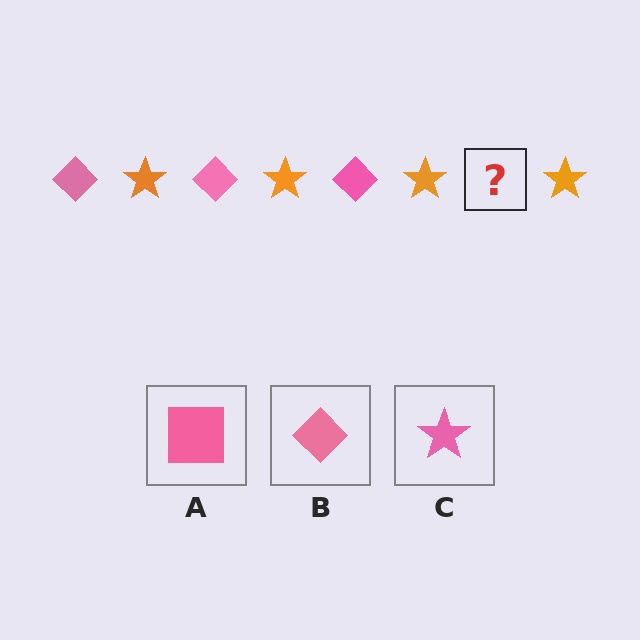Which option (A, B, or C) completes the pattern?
B.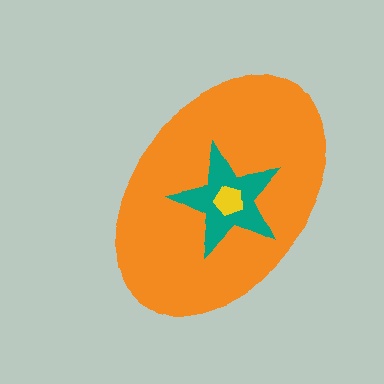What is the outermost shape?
The orange ellipse.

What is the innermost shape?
The yellow pentagon.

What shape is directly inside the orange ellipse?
The teal star.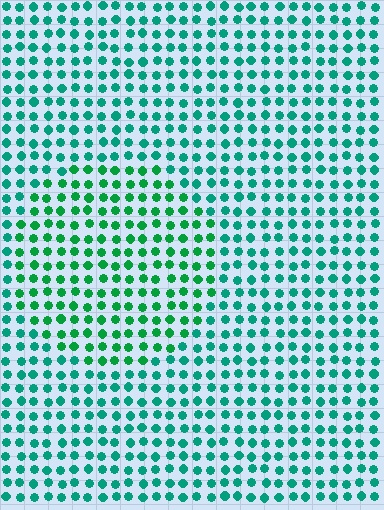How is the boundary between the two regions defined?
The boundary is defined purely by a slight shift in hue (about 26 degrees). Spacing, size, and orientation are identical on both sides.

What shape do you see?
I see a circle.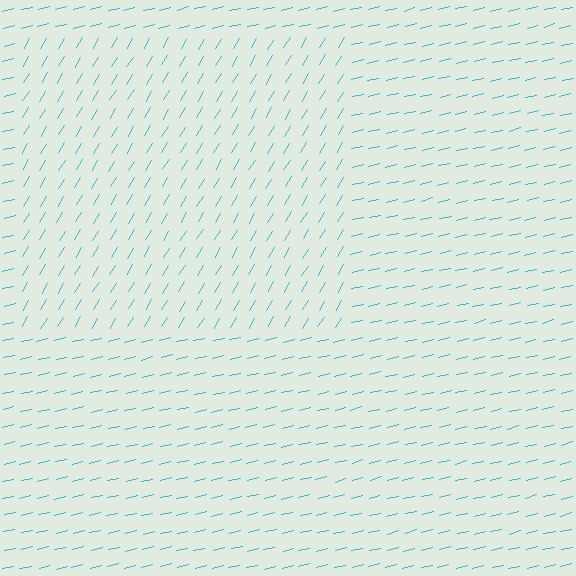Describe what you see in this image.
The image is filled with small cyan line segments. A rectangle region in the image has lines oriented differently from the surrounding lines, creating a visible texture boundary.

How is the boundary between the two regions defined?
The boundary is defined purely by a change in line orientation (approximately 45 degrees difference). All lines are the same color and thickness.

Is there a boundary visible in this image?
Yes, there is a texture boundary formed by a change in line orientation.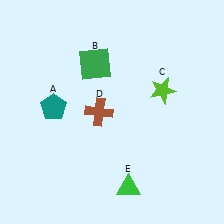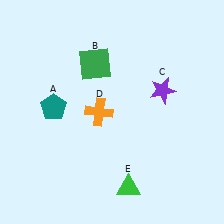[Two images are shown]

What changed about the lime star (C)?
In Image 1, C is lime. In Image 2, it changed to purple.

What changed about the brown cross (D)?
In Image 1, D is brown. In Image 2, it changed to orange.